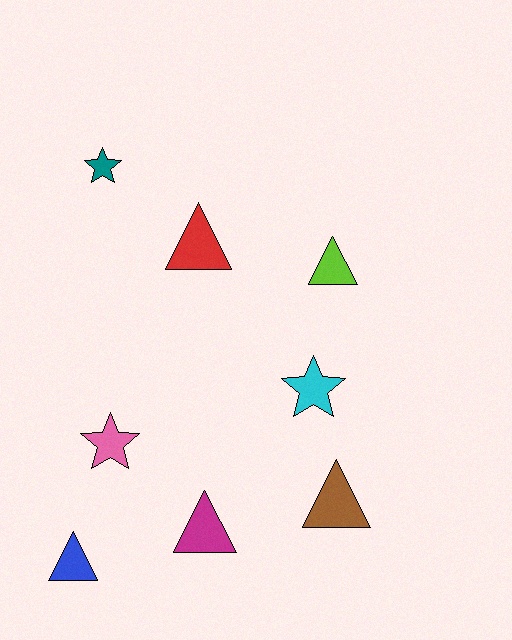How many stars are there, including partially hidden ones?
There are 3 stars.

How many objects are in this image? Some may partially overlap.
There are 8 objects.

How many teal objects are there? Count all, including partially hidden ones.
There is 1 teal object.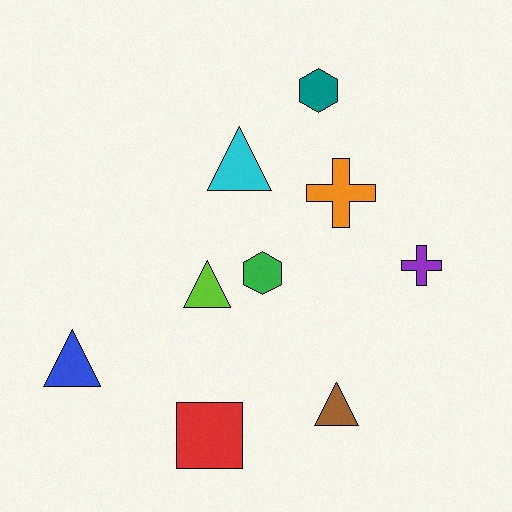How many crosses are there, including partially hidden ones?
There are 2 crosses.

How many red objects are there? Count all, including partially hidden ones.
There is 1 red object.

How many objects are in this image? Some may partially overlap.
There are 9 objects.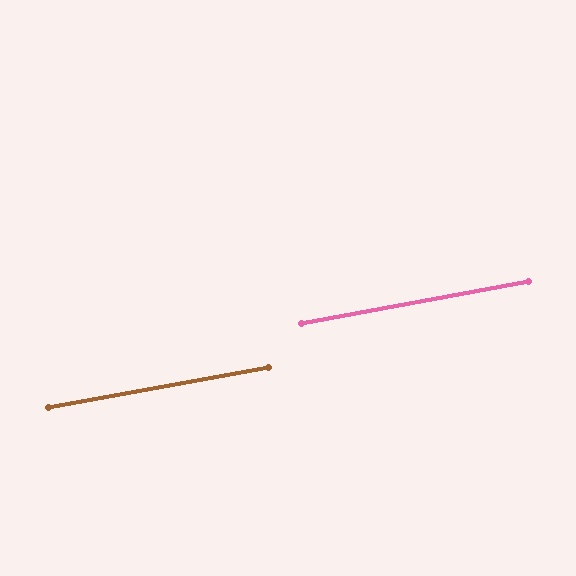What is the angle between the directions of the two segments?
Approximately 0 degrees.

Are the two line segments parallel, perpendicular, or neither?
Parallel — their directions differ by only 0.4°.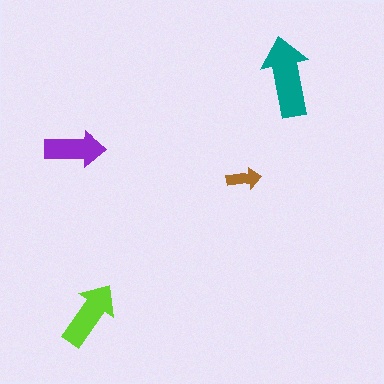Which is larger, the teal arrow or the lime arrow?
The teal one.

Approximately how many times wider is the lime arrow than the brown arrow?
About 2 times wider.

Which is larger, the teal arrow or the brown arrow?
The teal one.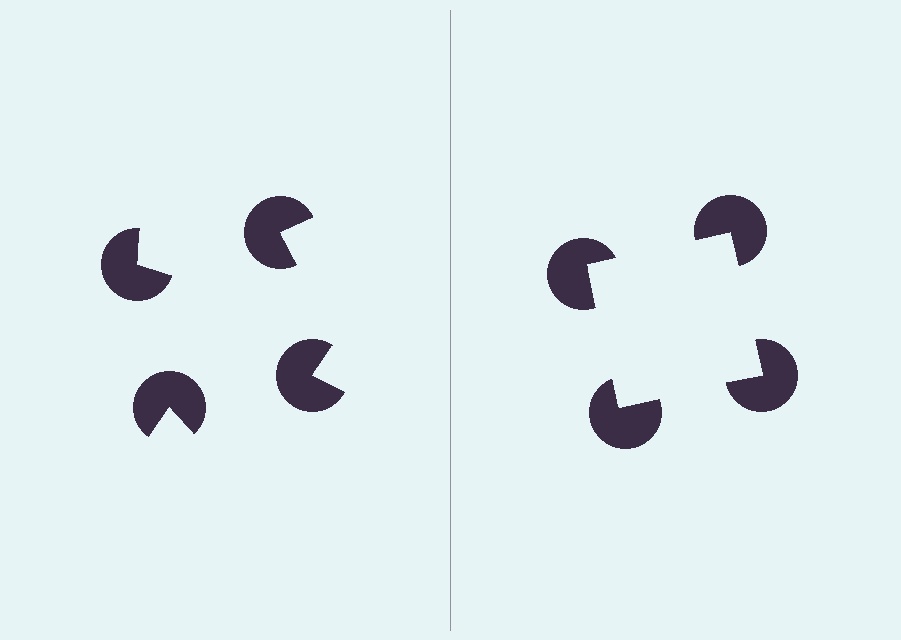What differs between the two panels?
The pac-man discs are positioned identically on both sides; only the wedge orientations differ. On the right they align to a square; on the left they are misaligned.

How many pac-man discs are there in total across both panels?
8 — 4 on each side.